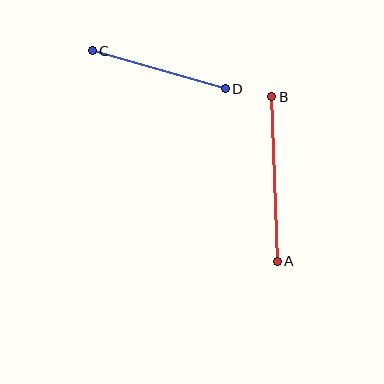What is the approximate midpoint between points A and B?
The midpoint is at approximately (275, 179) pixels.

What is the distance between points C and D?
The distance is approximately 138 pixels.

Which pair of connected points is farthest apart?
Points A and B are farthest apart.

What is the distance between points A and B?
The distance is approximately 165 pixels.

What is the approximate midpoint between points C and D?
The midpoint is at approximately (159, 70) pixels.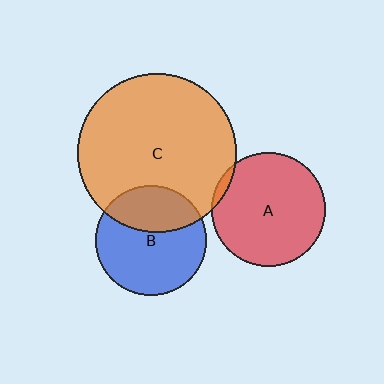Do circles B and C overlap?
Yes.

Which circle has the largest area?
Circle C (orange).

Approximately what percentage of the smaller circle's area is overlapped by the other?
Approximately 35%.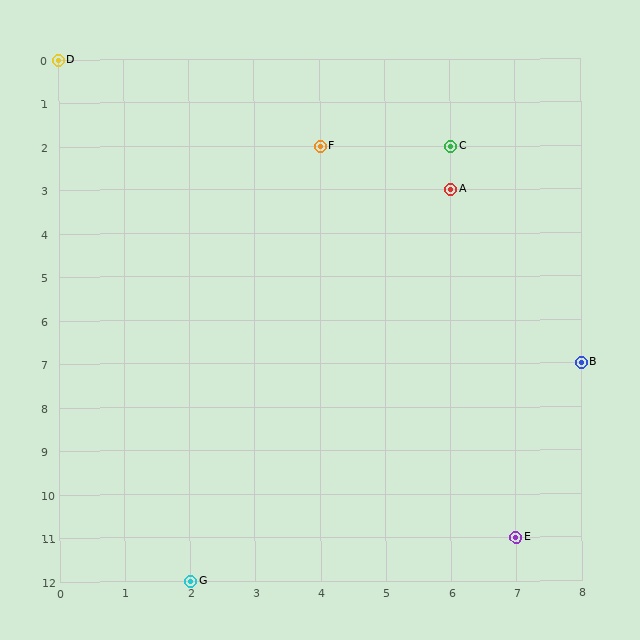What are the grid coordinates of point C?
Point C is at grid coordinates (6, 2).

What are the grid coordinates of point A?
Point A is at grid coordinates (6, 3).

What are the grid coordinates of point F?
Point F is at grid coordinates (4, 2).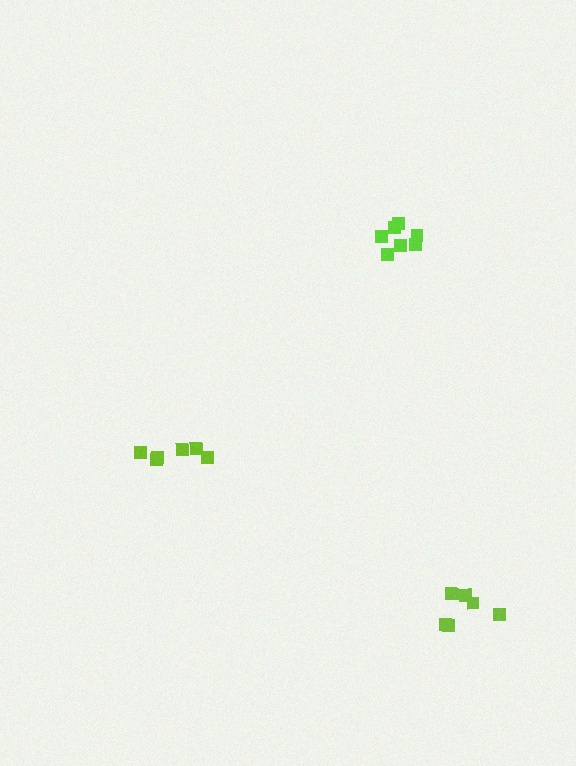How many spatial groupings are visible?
There are 3 spatial groupings.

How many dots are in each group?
Group 1: 7 dots, Group 2: 6 dots, Group 3: 7 dots (20 total).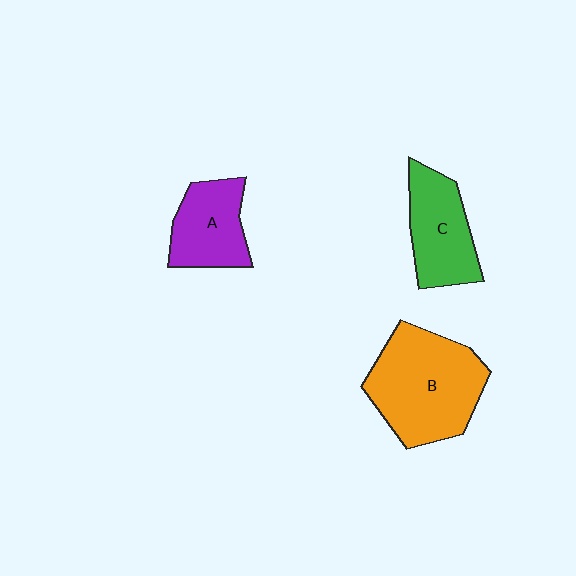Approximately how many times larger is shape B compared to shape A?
Approximately 1.8 times.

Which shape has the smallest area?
Shape A (purple).